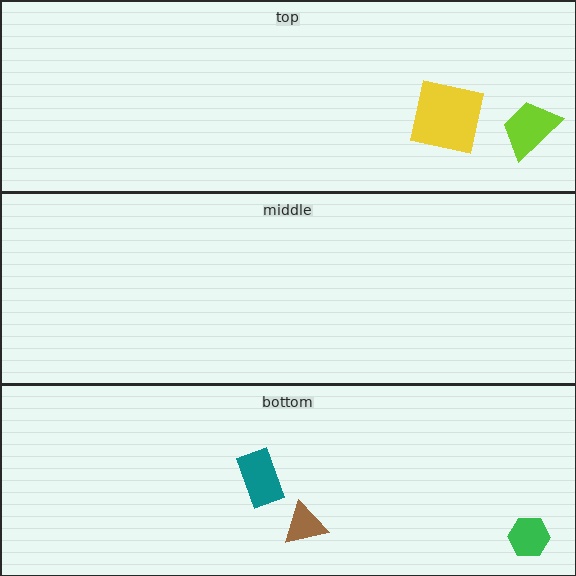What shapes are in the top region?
The lime trapezoid, the yellow square.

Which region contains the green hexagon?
The bottom region.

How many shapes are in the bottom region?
3.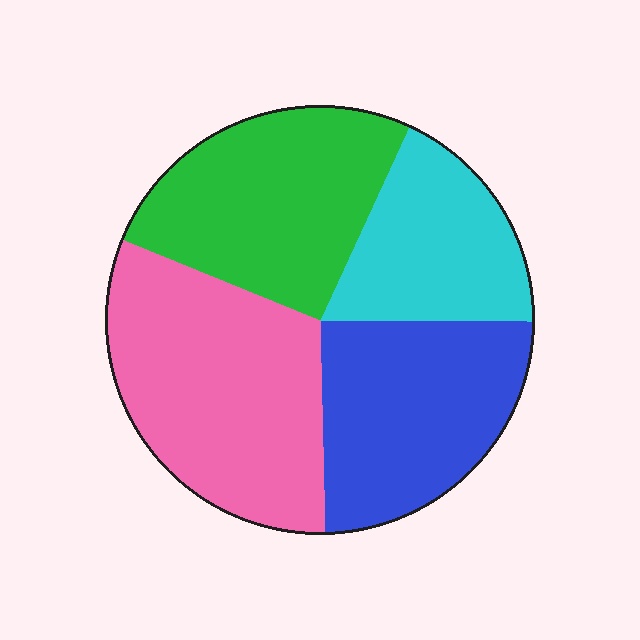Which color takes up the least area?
Cyan, at roughly 20%.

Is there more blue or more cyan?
Blue.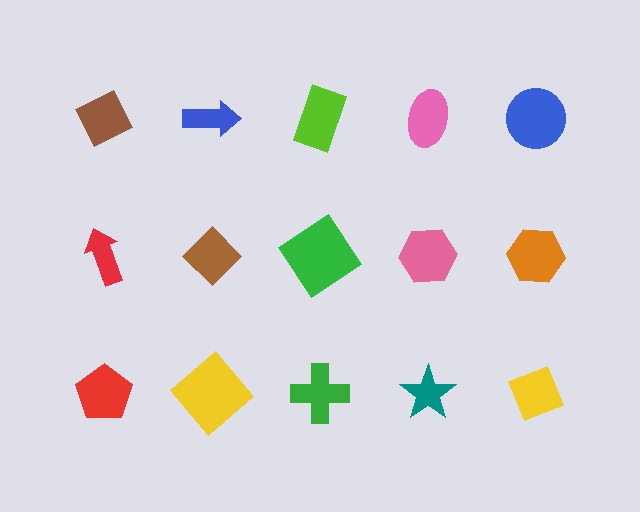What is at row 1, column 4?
A pink ellipse.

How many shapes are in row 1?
5 shapes.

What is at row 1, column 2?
A blue arrow.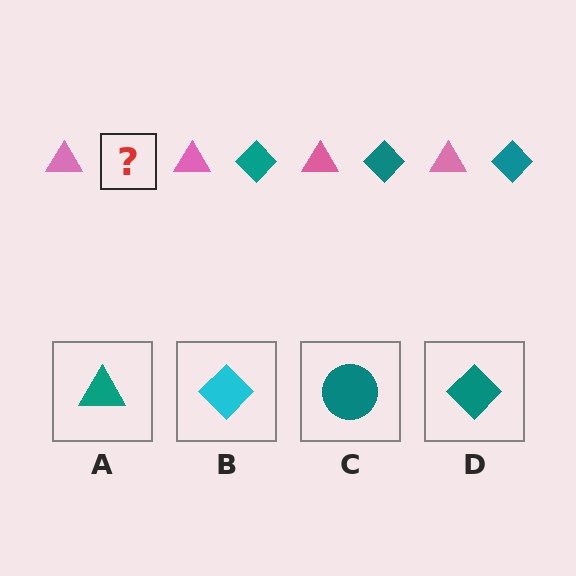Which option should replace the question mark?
Option D.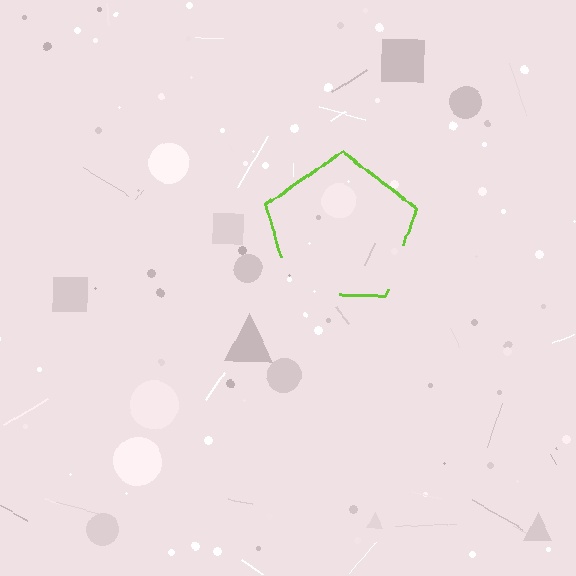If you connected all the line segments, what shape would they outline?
They would outline a pentagon.